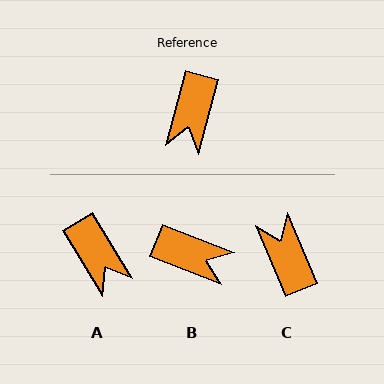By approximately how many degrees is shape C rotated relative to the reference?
Approximately 142 degrees clockwise.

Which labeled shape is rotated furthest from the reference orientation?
C, about 142 degrees away.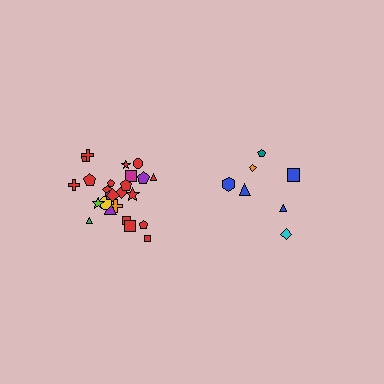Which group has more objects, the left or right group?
The left group.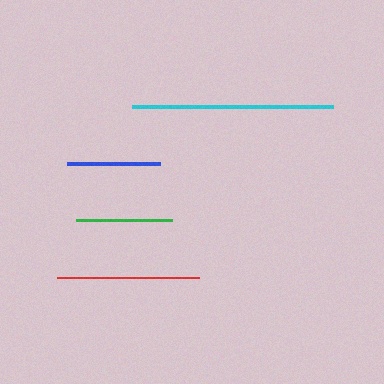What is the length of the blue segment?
The blue segment is approximately 93 pixels long.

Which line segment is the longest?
The cyan line is the longest at approximately 201 pixels.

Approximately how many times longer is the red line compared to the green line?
The red line is approximately 1.5 times the length of the green line.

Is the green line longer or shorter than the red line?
The red line is longer than the green line.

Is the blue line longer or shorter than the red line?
The red line is longer than the blue line.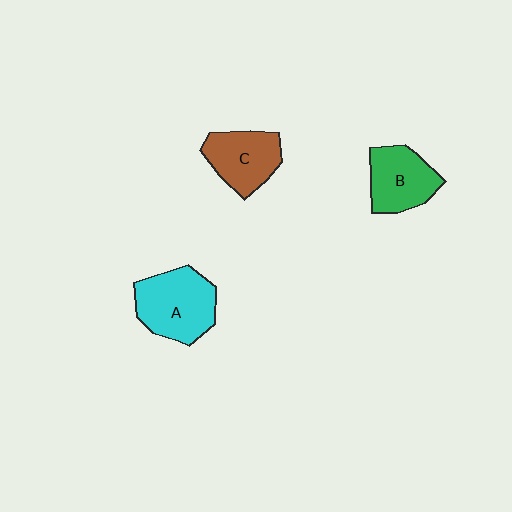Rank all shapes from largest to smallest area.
From largest to smallest: A (cyan), B (green), C (brown).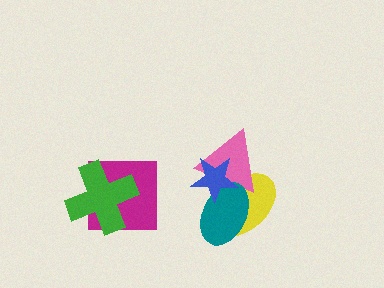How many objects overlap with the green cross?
1 object overlaps with the green cross.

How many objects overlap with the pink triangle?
3 objects overlap with the pink triangle.